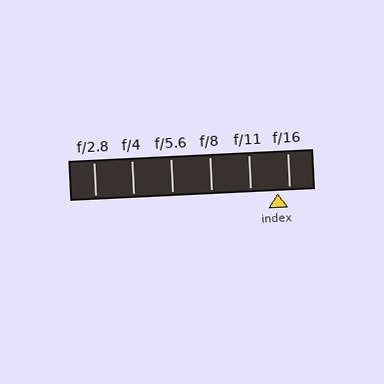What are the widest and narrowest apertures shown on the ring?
The widest aperture shown is f/2.8 and the narrowest is f/16.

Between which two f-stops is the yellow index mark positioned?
The index mark is between f/11 and f/16.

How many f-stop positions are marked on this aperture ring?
There are 6 f-stop positions marked.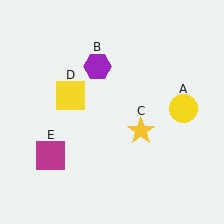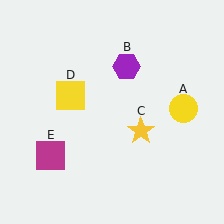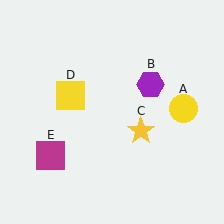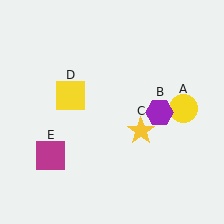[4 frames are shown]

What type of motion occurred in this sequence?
The purple hexagon (object B) rotated clockwise around the center of the scene.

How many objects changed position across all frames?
1 object changed position: purple hexagon (object B).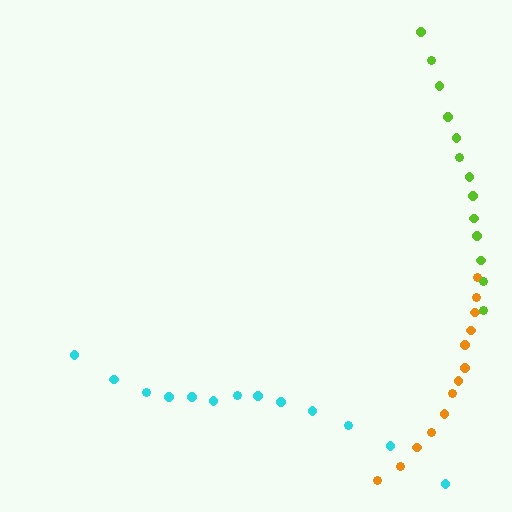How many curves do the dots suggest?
There are 3 distinct paths.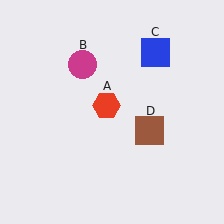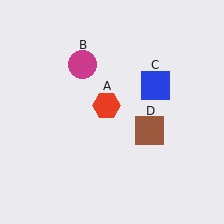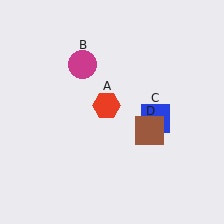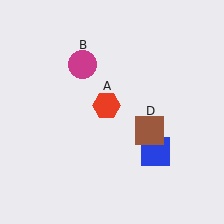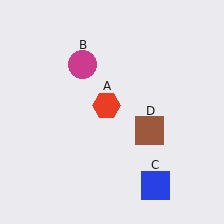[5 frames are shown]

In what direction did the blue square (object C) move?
The blue square (object C) moved down.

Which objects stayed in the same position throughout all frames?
Red hexagon (object A) and magenta circle (object B) and brown square (object D) remained stationary.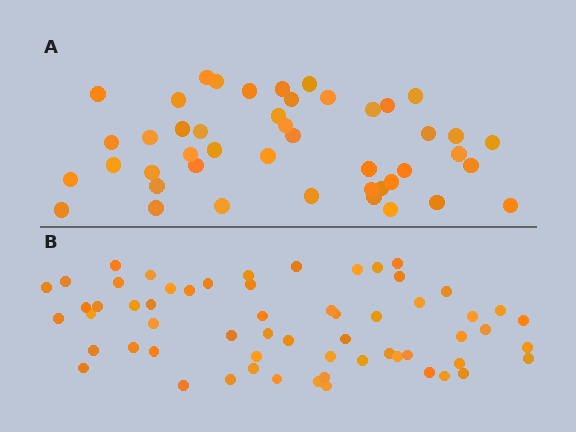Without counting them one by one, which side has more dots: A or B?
Region B (the bottom region) has more dots.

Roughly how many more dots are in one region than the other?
Region B has approximately 15 more dots than region A.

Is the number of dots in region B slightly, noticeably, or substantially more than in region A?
Region B has noticeably more, but not dramatically so. The ratio is roughly 1.3 to 1.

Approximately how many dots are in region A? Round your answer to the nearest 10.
About 40 dots. (The exact count is 45, which rounds to 40.)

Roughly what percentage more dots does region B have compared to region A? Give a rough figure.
About 35% more.